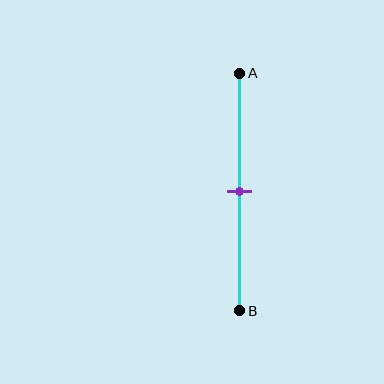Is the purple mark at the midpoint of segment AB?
Yes, the mark is approximately at the midpoint.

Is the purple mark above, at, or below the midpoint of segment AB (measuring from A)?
The purple mark is approximately at the midpoint of segment AB.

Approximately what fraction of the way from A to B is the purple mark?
The purple mark is approximately 50% of the way from A to B.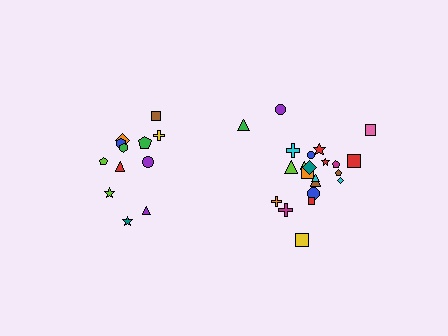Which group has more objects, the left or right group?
The right group.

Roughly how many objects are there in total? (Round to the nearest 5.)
Roughly 35 objects in total.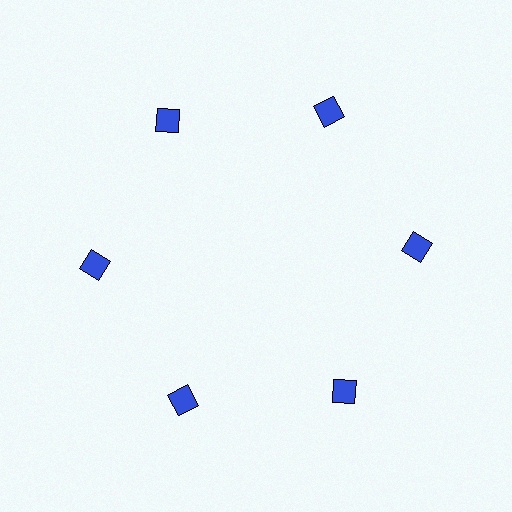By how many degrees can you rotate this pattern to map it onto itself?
The pattern maps onto itself every 60 degrees of rotation.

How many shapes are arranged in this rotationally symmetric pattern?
There are 6 shapes, arranged in 6 groups of 1.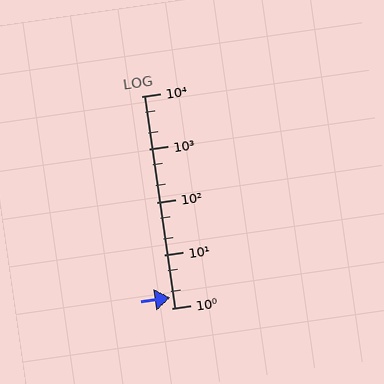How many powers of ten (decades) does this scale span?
The scale spans 4 decades, from 1 to 10000.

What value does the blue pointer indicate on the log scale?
The pointer indicates approximately 1.6.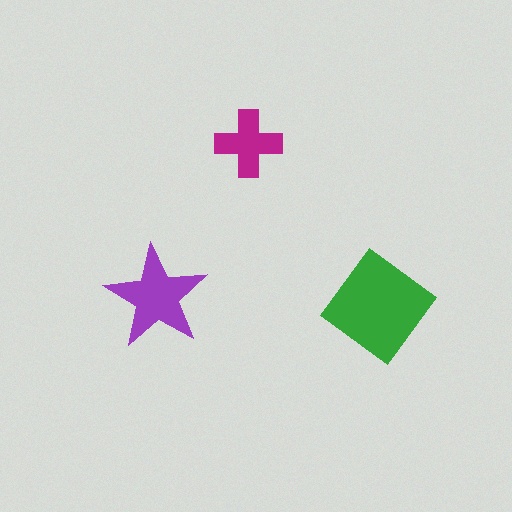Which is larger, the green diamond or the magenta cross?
The green diamond.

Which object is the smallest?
The magenta cross.